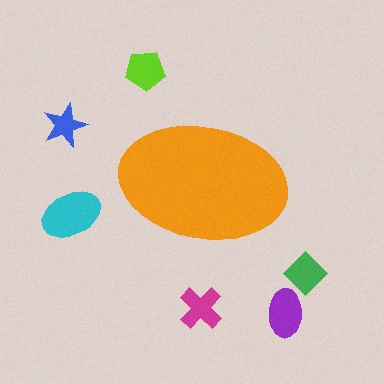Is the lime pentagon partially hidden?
No, the lime pentagon is fully visible.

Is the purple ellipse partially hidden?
No, the purple ellipse is fully visible.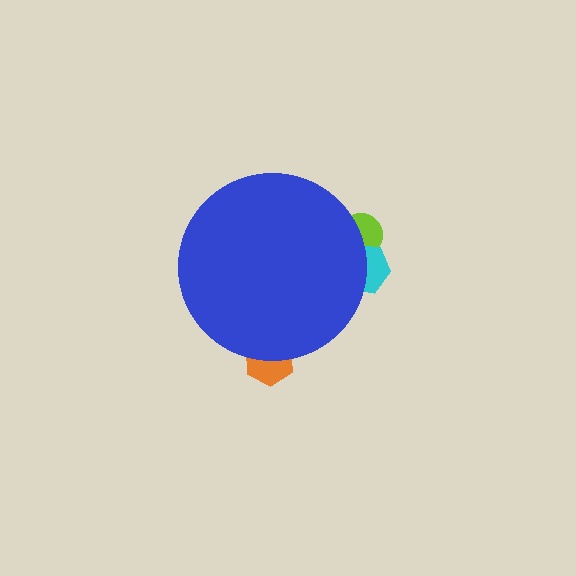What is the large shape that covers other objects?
A blue circle.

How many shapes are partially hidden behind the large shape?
3 shapes are partially hidden.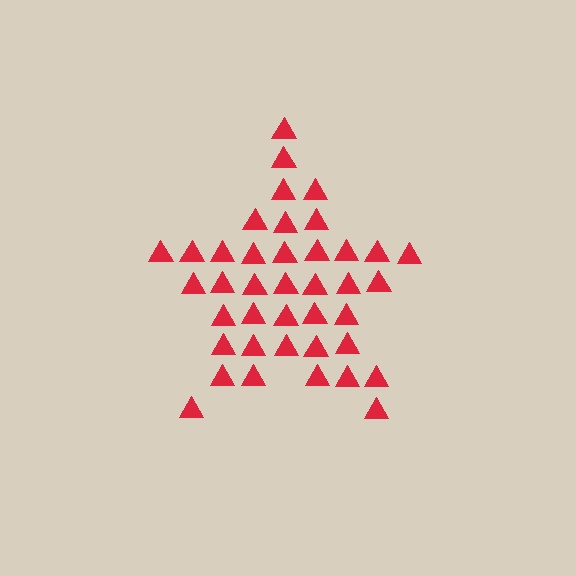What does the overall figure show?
The overall figure shows a star.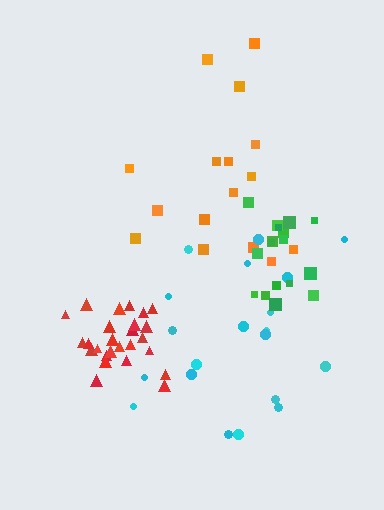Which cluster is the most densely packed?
Red.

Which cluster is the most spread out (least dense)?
Orange.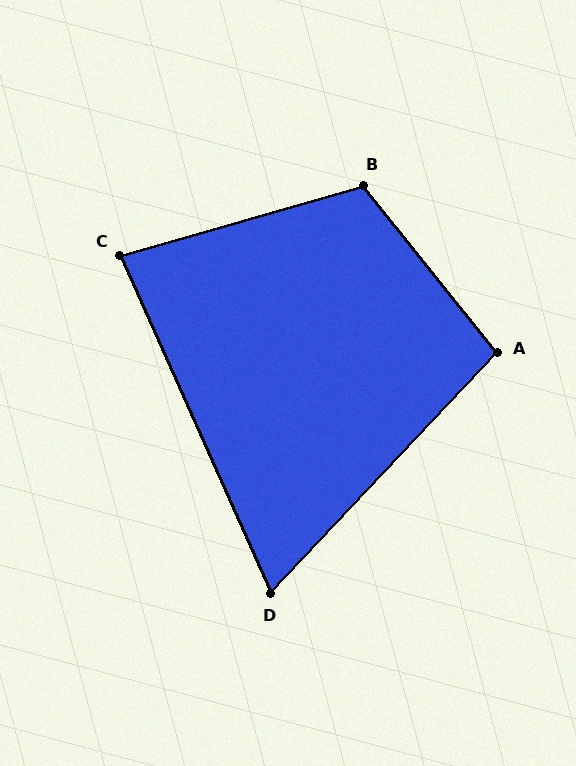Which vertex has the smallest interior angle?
D, at approximately 67 degrees.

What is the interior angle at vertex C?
Approximately 82 degrees (acute).